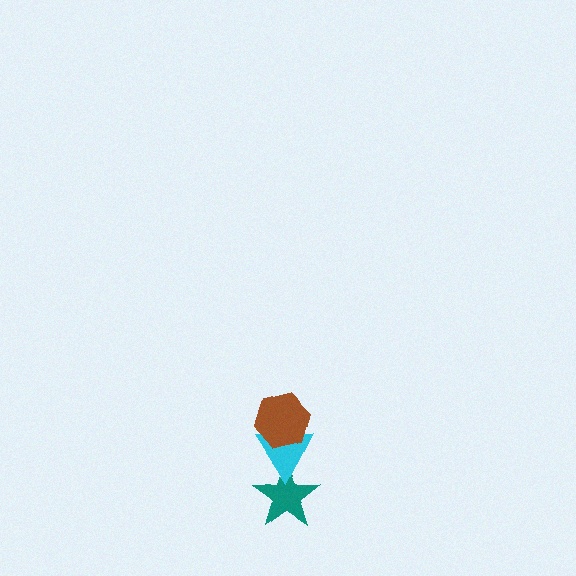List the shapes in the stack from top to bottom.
From top to bottom: the brown hexagon, the cyan triangle, the teal star.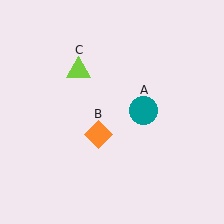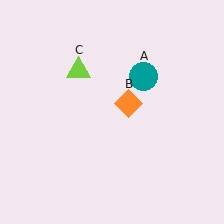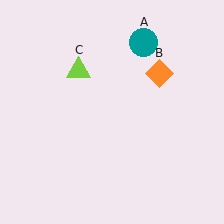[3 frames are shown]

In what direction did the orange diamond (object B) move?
The orange diamond (object B) moved up and to the right.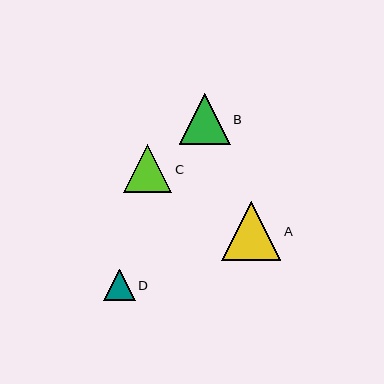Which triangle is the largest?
Triangle A is the largest with a size of approximately 60 pixels.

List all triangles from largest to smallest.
From largest to smallest: A, B, C, D.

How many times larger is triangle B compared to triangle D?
Triangle B is approximately 1.6 times the size of triangle D.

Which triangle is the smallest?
Triangle D is the smallest with a size of approximately 31 pixels.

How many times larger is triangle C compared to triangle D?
Triangle C is approximately 1.5 times the size of triangle D.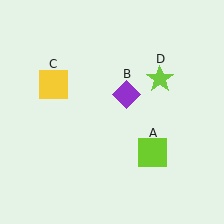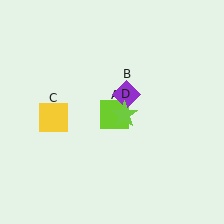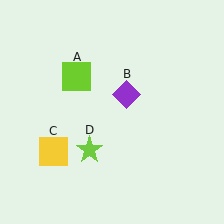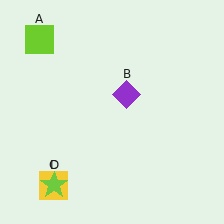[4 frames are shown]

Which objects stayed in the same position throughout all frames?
Purple diamond (object B) remained stationary.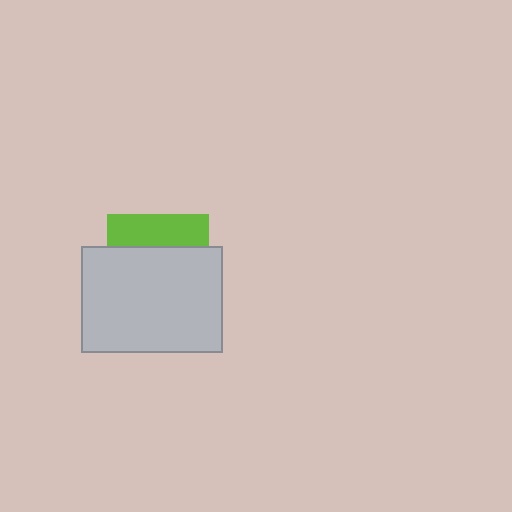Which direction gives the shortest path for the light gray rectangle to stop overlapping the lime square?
Moving down gives the shortest separation.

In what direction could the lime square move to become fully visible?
The lime square could move up. That would shift it out from behind the light gray rectangle entirely.